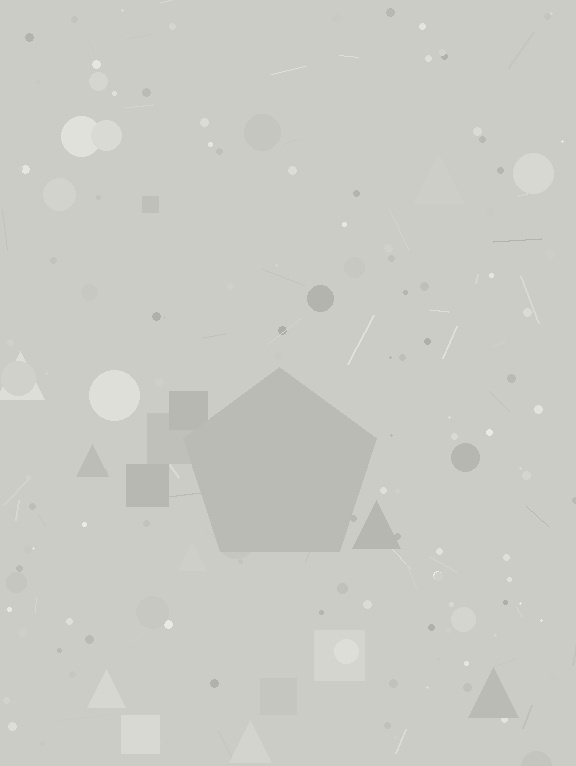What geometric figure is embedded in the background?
A pentagon is embedded in the background.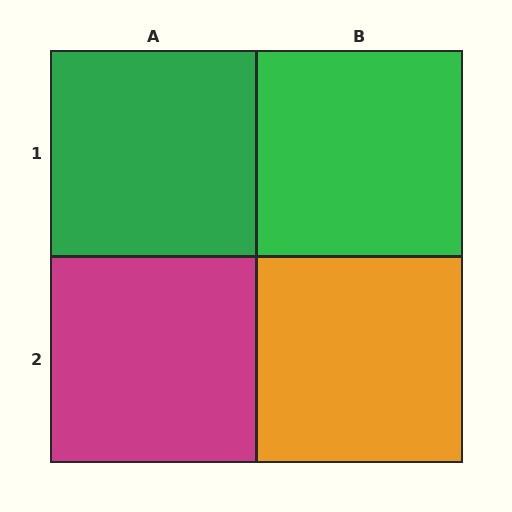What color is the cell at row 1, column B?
Green.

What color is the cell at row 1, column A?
Green.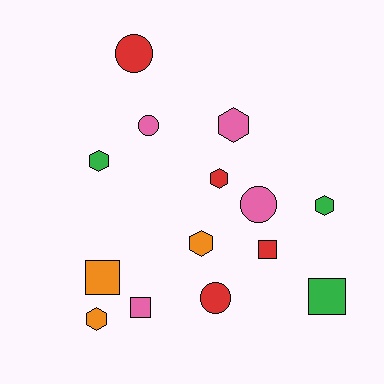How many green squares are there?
There is 1 green square.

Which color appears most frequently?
Red, with 4 objects.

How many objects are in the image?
There are 14 objects.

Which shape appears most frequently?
Hexagon, with 6 objects.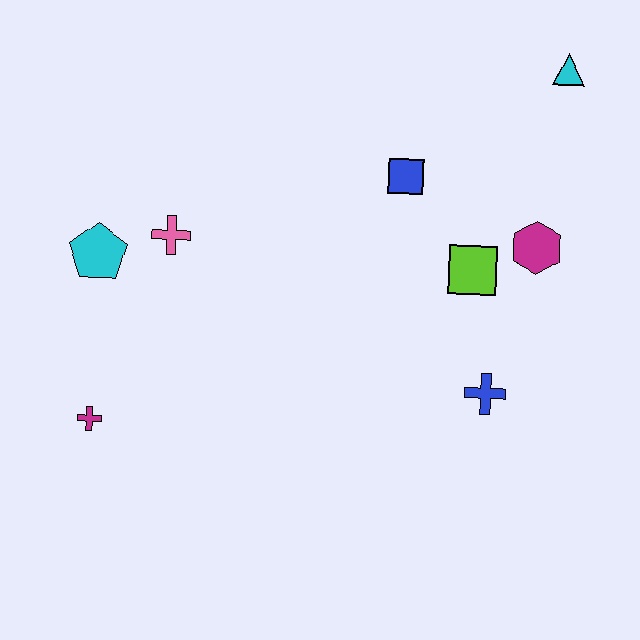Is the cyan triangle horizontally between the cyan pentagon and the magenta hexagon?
No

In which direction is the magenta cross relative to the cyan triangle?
The magenta cross is to the left of the cyan triangle.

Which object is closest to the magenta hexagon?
The lime square is closest to the magenta hexagon.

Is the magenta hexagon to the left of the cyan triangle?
Yes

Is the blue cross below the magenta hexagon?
Yes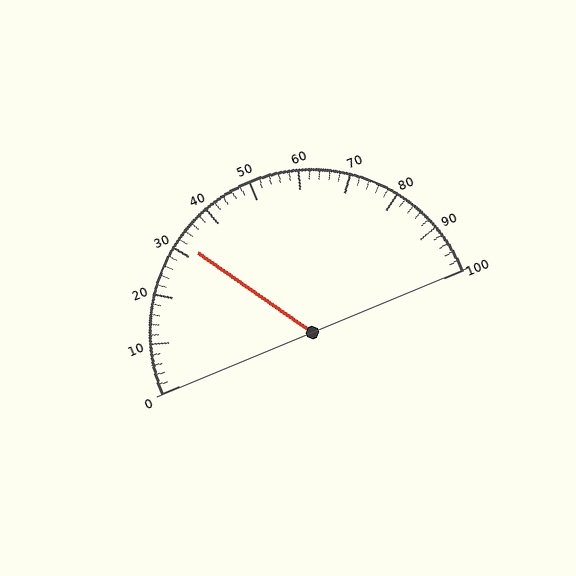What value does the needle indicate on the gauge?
The needle indicates approximately 32.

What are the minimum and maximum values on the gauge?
The gauge ranges from 0 to 100.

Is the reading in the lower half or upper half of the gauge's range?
The reading is in the lower half of the range (0 to 100).